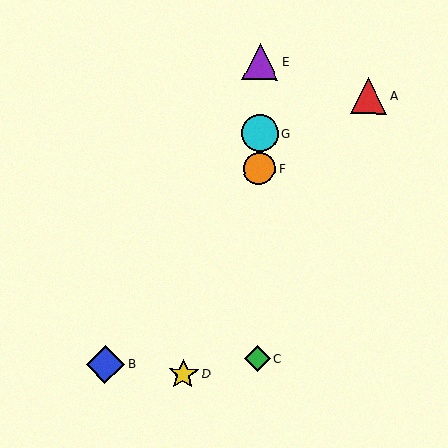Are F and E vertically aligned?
Yes, both are at x≈259.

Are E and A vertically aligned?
No, E is at x≈260 and A is at x≈369.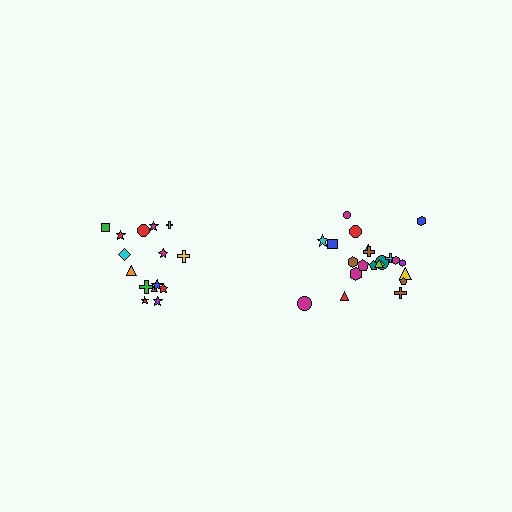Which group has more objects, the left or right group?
The right group.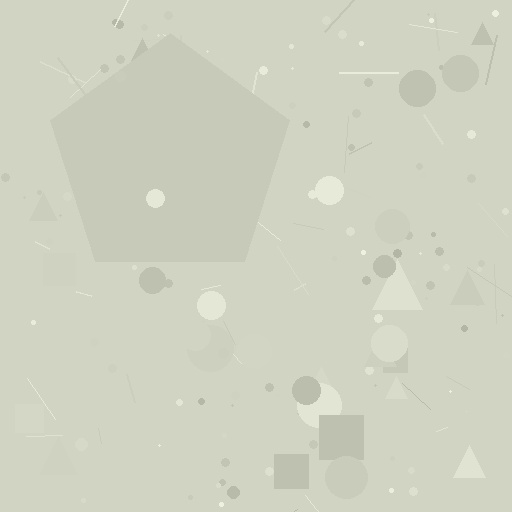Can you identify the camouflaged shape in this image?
The camouflaged shape is a pentagon.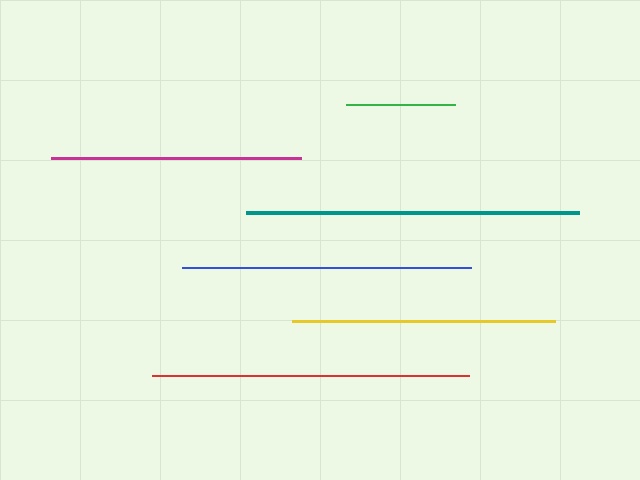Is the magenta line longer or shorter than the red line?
The red line is longer than the magenta line.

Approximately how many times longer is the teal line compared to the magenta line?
The teal line is approximately 1.3 times the length of the magenta line.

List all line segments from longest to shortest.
From longest to shortest: teal, red, blue, yellow, magenta, green.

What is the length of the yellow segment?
The yellow segment is approximately 263 pixels long.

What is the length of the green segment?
The green segment is approximately 109 pixels long.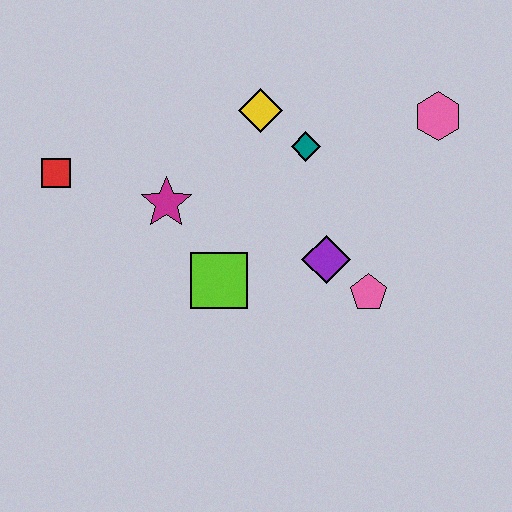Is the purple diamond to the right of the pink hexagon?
No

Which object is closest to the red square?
The magenta star is closest to the red square.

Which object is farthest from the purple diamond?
The red square is farthest from the purple diamond.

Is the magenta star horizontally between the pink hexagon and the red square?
Yes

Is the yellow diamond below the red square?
No